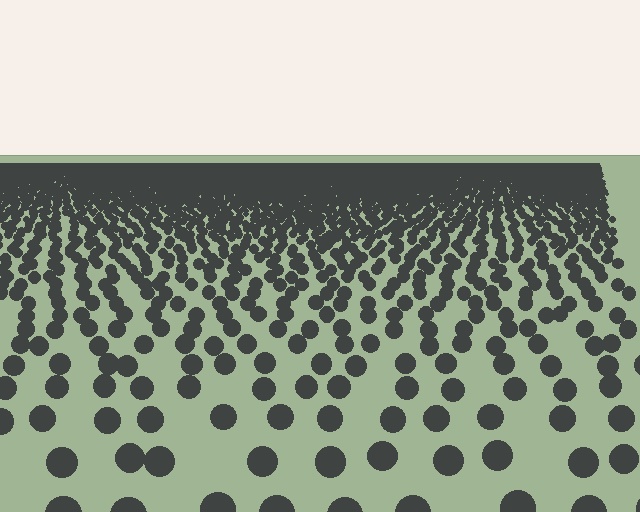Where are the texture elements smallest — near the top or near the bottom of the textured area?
Near the top.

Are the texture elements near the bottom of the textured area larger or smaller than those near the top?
Larger. Near the bottom, elements are closer to the viewer and appear at a bigger on-screen size.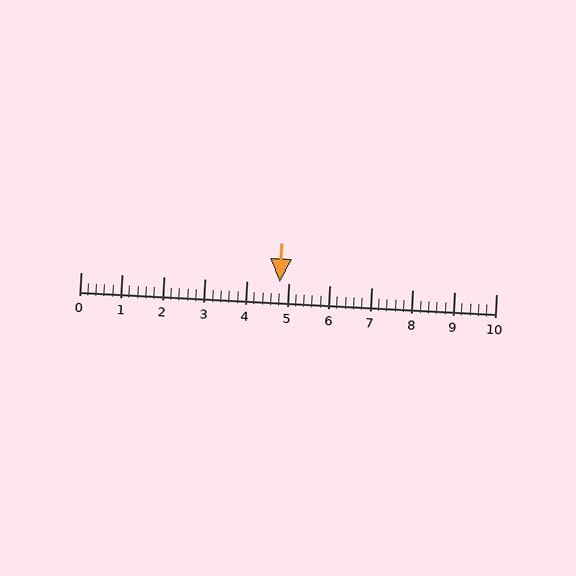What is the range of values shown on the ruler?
The ruler shows values from 0 to 10.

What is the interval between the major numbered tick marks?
The major tick marks are spaced 1 units apart.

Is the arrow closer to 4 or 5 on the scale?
The arrow is closer to 5.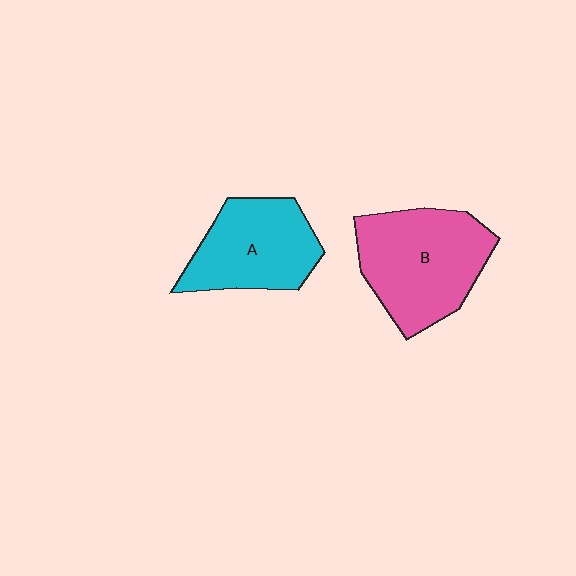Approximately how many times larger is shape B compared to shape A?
Approximately 1.2 times.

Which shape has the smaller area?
Shape A (cyan).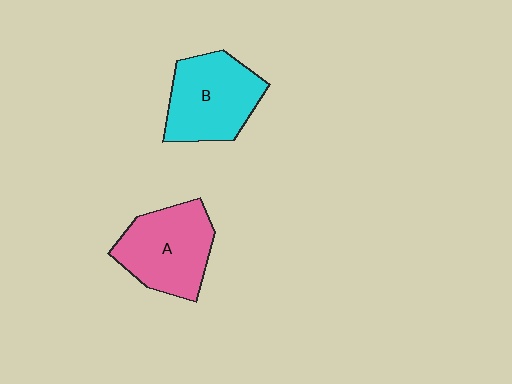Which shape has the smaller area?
Shape B (cyan).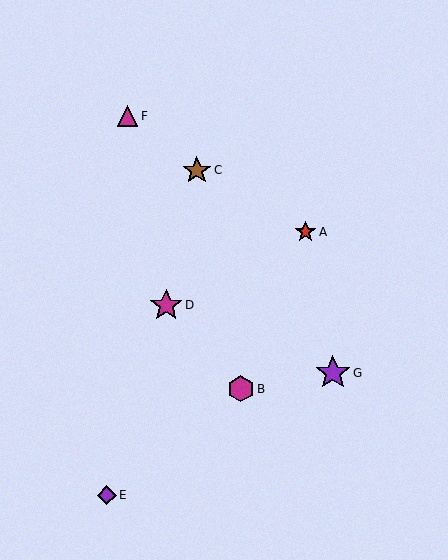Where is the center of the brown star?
The center of the brown star is at (197, 170).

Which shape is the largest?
The purple star (labeled G) is the largest.